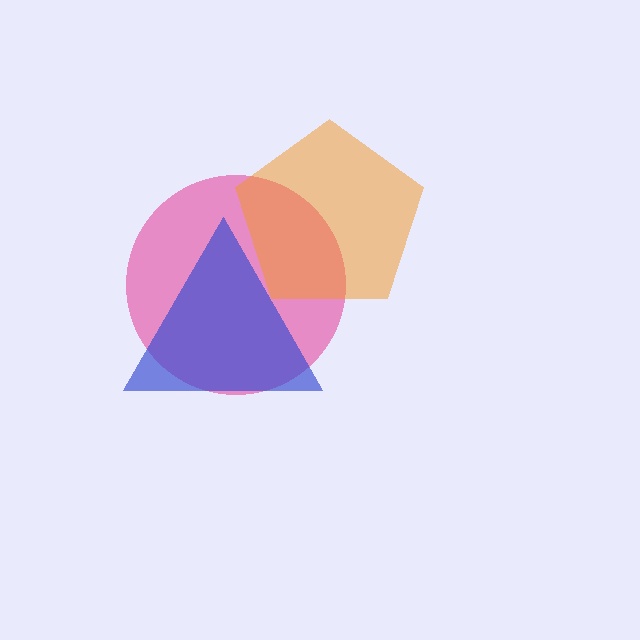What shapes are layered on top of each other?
The layered shapes are: a pink circle, an orange pentagon, a blue triangle.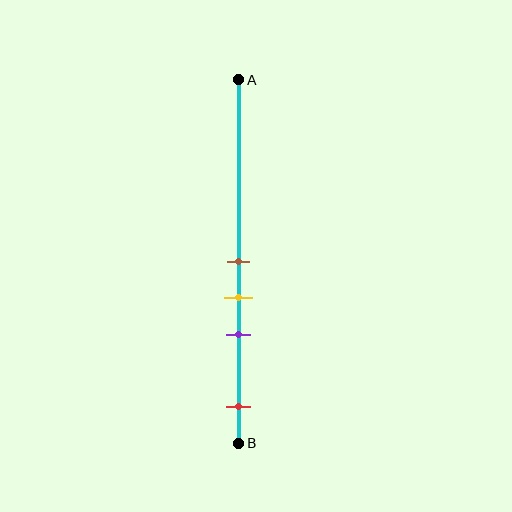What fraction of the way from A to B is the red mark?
The red mark is approximately 90% (0.9) of the way from A to B.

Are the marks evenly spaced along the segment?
No, the marks are not evenly spaced.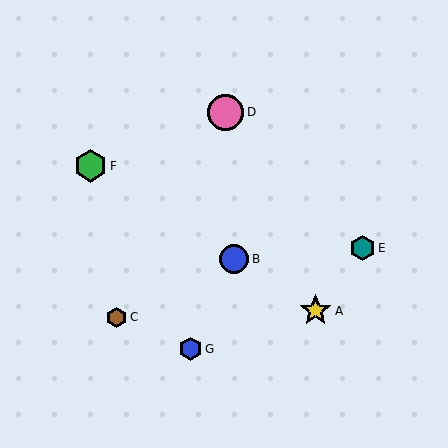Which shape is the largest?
The pink circle (labeled D) is the largest.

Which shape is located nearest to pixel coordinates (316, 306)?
The yellow star (labeled A) at (316, 311) is nearest to that location.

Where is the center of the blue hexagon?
The center of the blue hexagon is at (190, 349).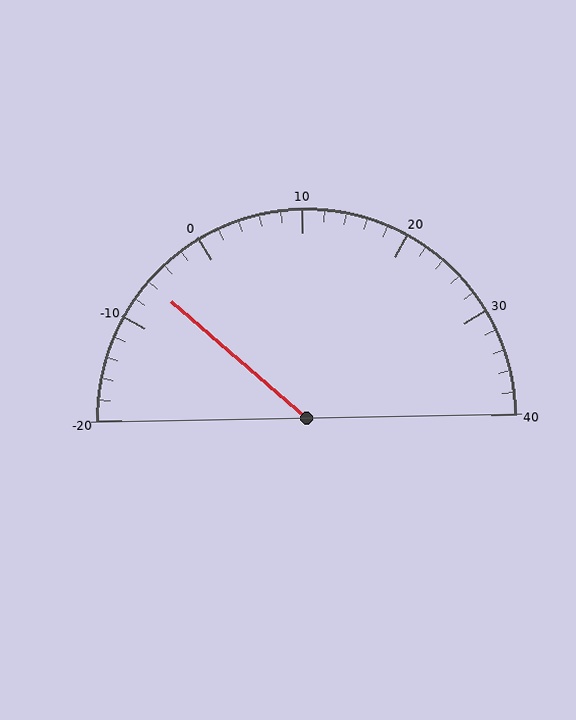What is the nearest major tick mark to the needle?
The nearest major tick mark is -10.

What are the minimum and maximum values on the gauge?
The gauge ranges from -20 to 40.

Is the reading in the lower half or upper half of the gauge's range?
The reading is in the lower half of the range (-20 to 40).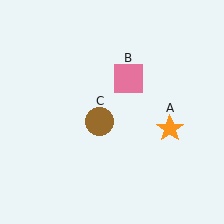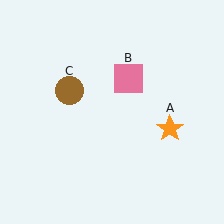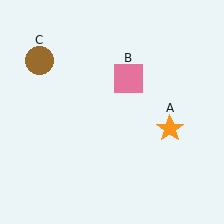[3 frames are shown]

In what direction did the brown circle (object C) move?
The brown circle (object C) moved up and to the left.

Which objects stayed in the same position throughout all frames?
Orange star (object A) and pink square (object B) remained stationary.